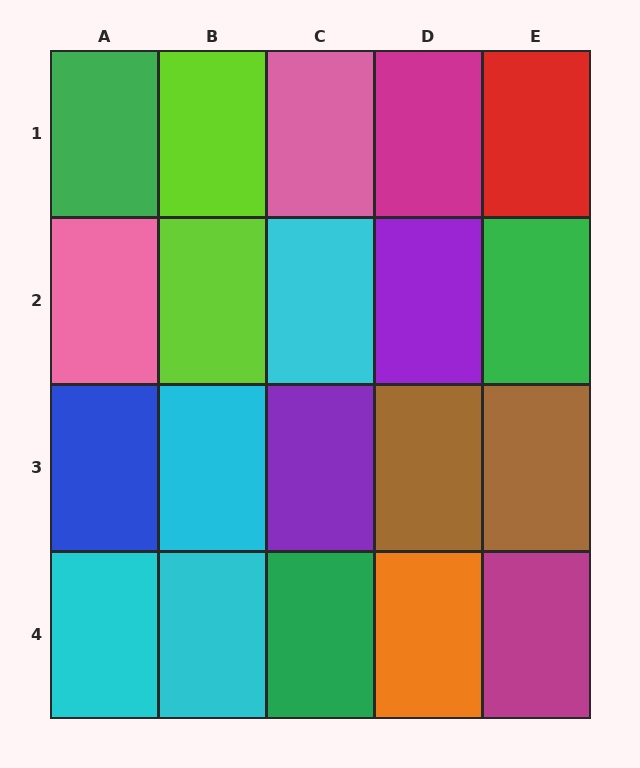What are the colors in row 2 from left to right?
Pink, lime, cyan, purple, green.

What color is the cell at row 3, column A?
Blue.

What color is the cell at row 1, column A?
Green.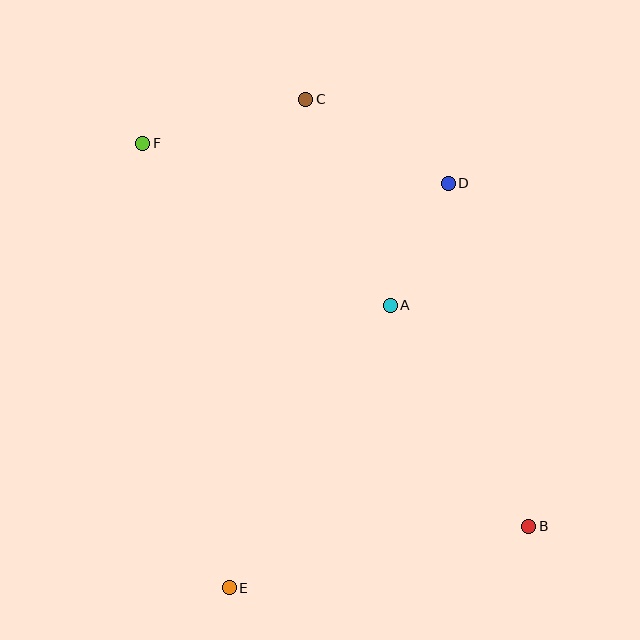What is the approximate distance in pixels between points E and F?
The distance between E and F is approximately 453 pixels.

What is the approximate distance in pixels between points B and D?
The distance between B and D is approximately 352 pixels.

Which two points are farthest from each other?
Points B and F are farthest from each other.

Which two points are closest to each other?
Points A and D are closest to each other.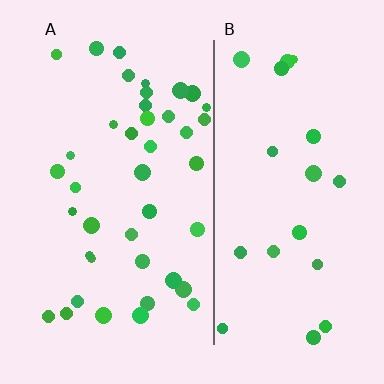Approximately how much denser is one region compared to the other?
Approximately 1.9× — region A over region B.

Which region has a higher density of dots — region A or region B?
A (the left).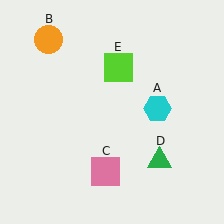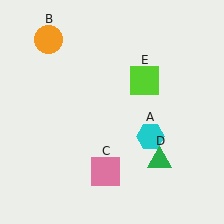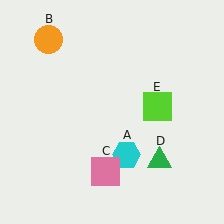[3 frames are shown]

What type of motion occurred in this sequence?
The cyan hexagon (object A), lime square (object E) rotated clockwise around the center of the scene.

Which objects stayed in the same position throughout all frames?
Orange circle (object B) and pink square (object C) and green triangle (object D) remained stationary.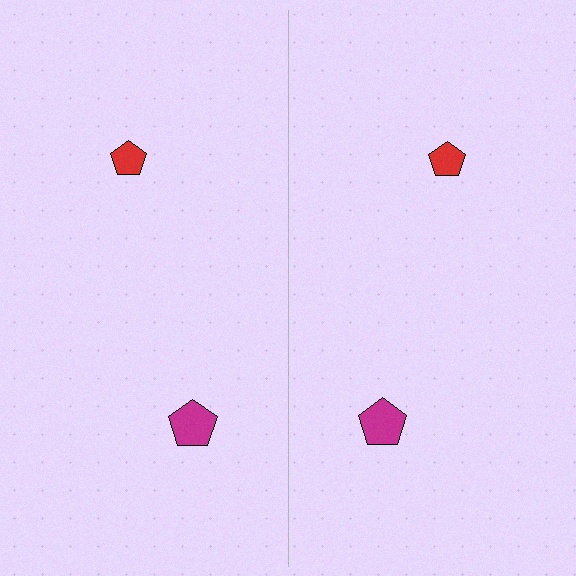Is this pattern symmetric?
Yes, this pattern has bilateral (reflection) symmetry.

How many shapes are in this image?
There are 4 shapes in this image.